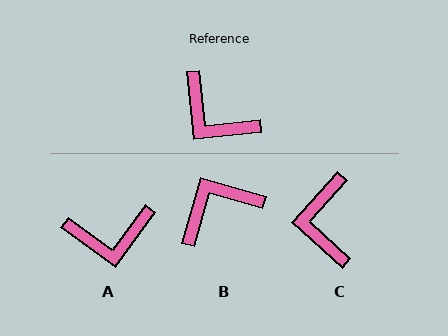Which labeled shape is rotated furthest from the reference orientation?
B, about 112 degrees away.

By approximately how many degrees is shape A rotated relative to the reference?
Approximately 48 degrees counter-clockwise.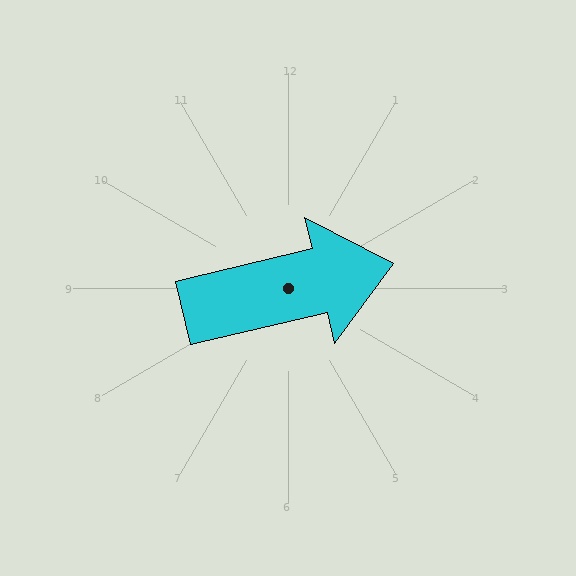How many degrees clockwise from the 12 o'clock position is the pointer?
Approximately 77 degrees.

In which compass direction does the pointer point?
East.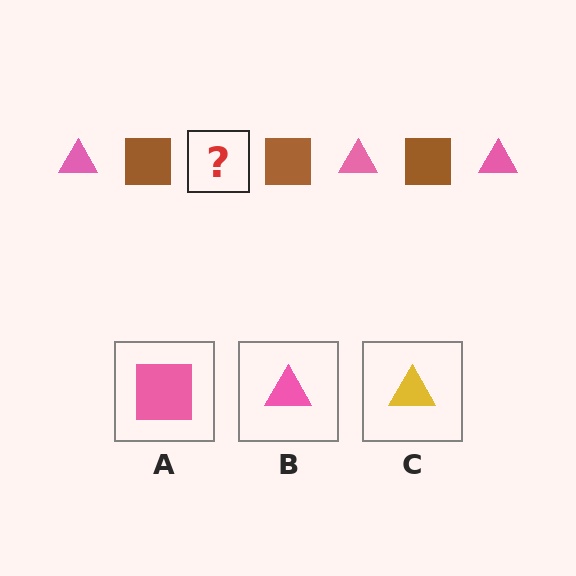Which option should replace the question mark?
Option B.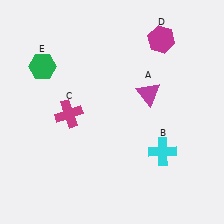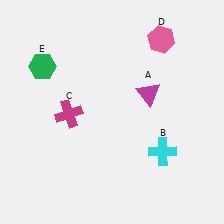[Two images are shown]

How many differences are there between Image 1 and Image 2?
There is 1 difference between the two images.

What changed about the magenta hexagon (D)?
In Image 1, D is magenta. In Image 2, it changed to pink.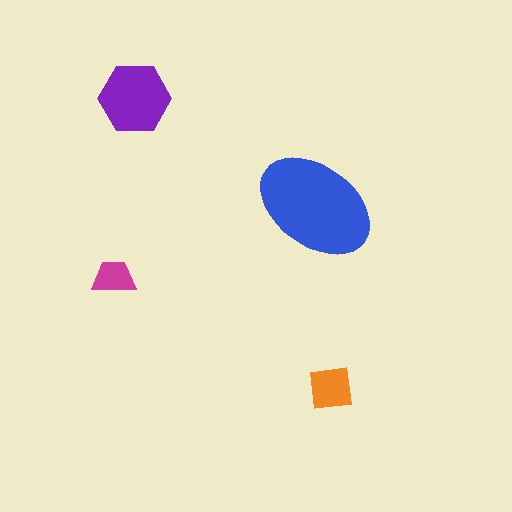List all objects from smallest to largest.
The magenta trapezoid, the orange square, the purple hexagon, the blue ellipse.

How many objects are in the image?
There are 4 objects in the image.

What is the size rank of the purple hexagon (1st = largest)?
2nd.